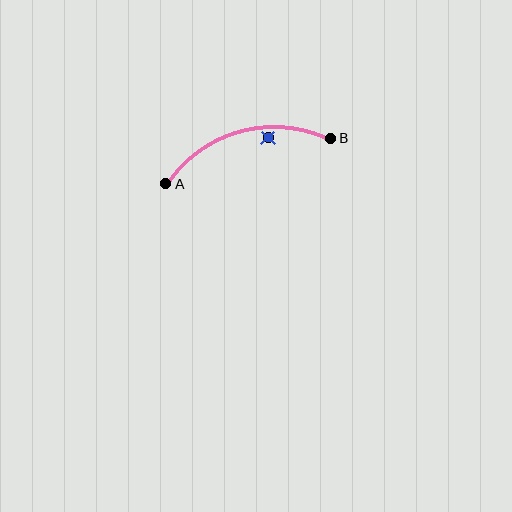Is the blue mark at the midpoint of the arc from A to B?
No — the blue mark does not lie on the arc at all. It sits slightly inside the curve.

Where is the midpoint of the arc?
The arc midpoint is the point on the curve farthest from the straight line joining A and B. It sits above that line.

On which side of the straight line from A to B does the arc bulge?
The arc bulges above the straight line connecting A and B.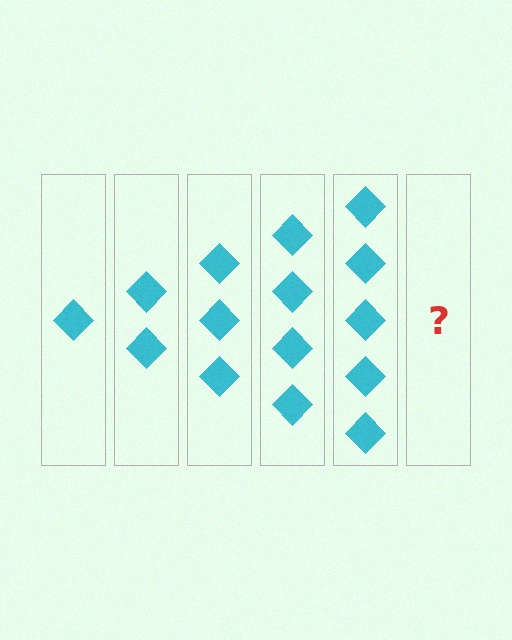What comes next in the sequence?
The next element should be 6 diamonds.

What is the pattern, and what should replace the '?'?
The pattern is that each step adds one more diamond. The '?' should be 6 diamonds.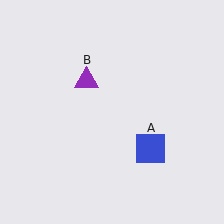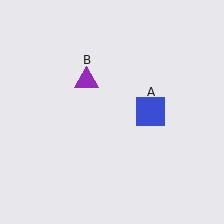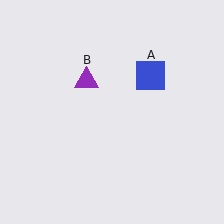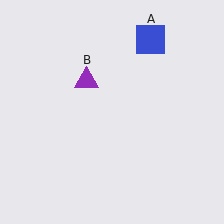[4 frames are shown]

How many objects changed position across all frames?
1 object changed position: blue square (object A).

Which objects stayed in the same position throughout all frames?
Purple triangle (object B) remained stationary.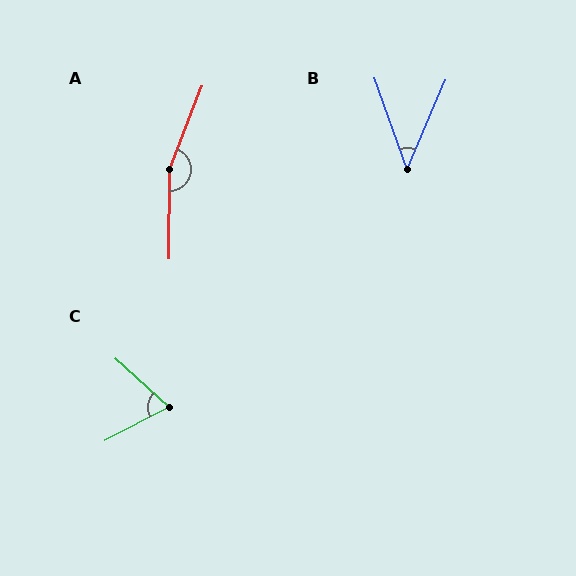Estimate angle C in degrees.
Approximately 69 degrees.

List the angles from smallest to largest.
B (43°), C (69°), A (159°).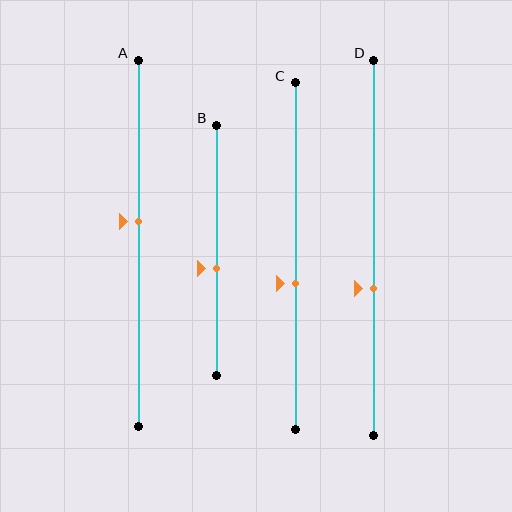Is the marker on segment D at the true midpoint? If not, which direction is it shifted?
No, the marker on segment D is shifted downward by about 11% of the segment length.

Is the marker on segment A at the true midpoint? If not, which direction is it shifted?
No, the marker on segment A is shifted upward by about 6% of the segment length.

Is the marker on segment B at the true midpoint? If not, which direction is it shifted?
No, the marker on segment B is shifted downward by about 7% of the segment length.